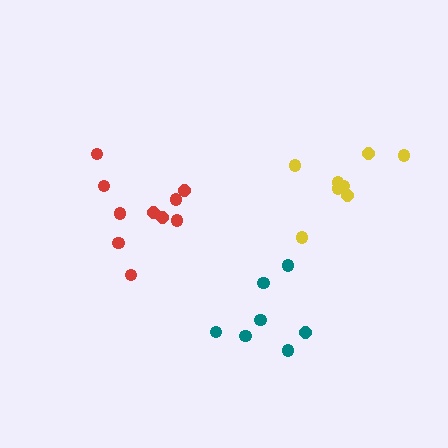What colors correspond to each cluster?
The clusters are colored: red, teal, yellow.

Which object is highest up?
The yellow cluster is topmost.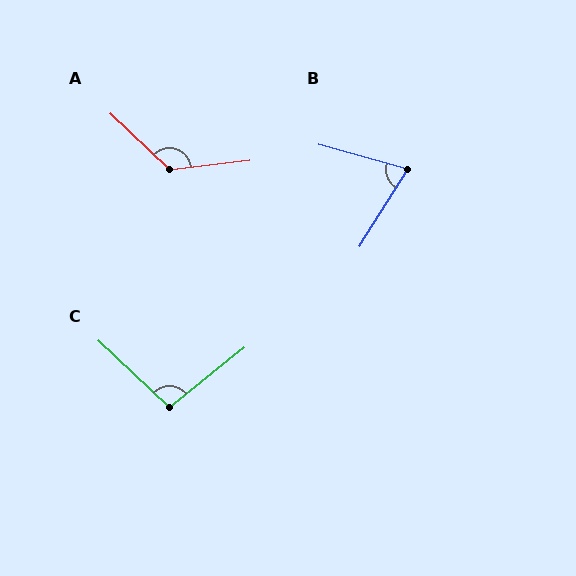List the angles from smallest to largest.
B (73°), C (98°), A (130°).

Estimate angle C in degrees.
Approximately 98 degrees.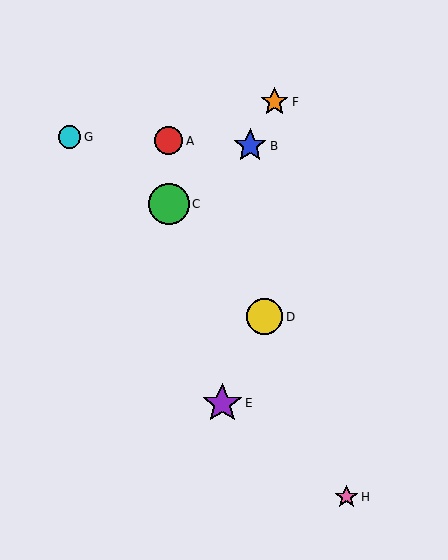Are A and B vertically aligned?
No, A is at x≈169 and B is at x≈250.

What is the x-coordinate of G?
Object G is at x≈69.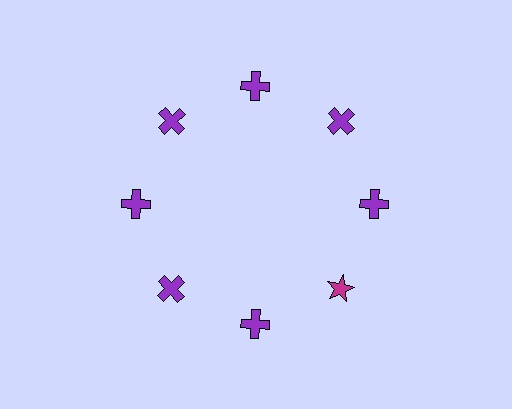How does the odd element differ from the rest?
It differs in both color (magenta instead of purple) and shape (star instead of cross).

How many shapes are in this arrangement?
There are 8 shapes arranged in a ring pattern.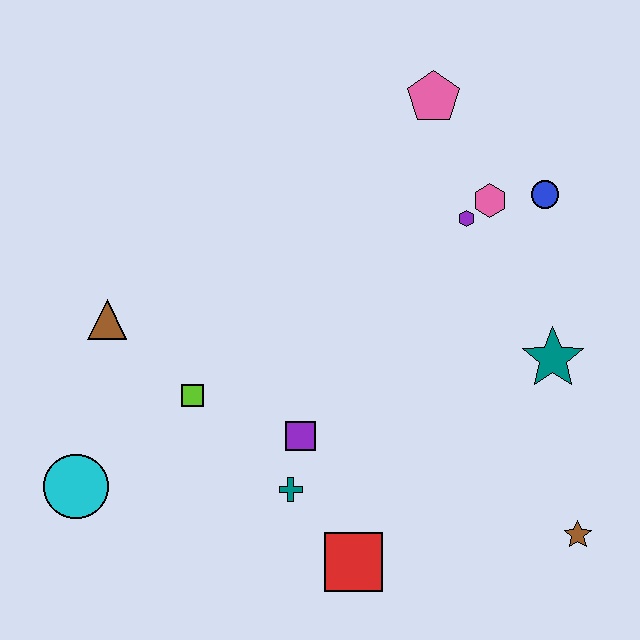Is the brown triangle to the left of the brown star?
Yes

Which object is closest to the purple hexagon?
The pink hexagon is closest to the purple hexagon.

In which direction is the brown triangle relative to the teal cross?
The brown triangle is to the left of the teal cross.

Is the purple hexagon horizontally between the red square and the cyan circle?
No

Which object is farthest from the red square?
The pink pentagon is farthest from the red square.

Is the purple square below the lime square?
Yes